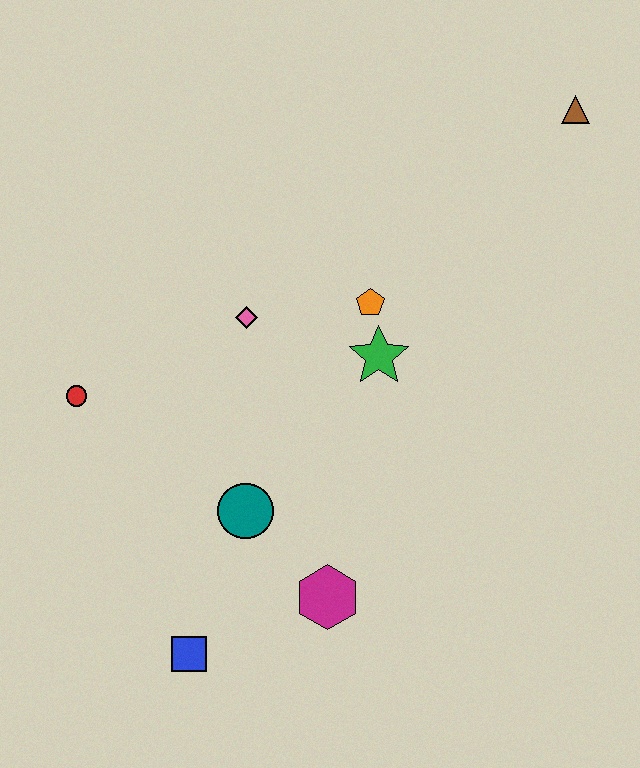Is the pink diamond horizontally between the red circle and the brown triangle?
Yes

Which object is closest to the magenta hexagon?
The teal circle is closest to the magenta hexagon.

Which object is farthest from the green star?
The blue square is farthest from the green star.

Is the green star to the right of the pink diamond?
Yes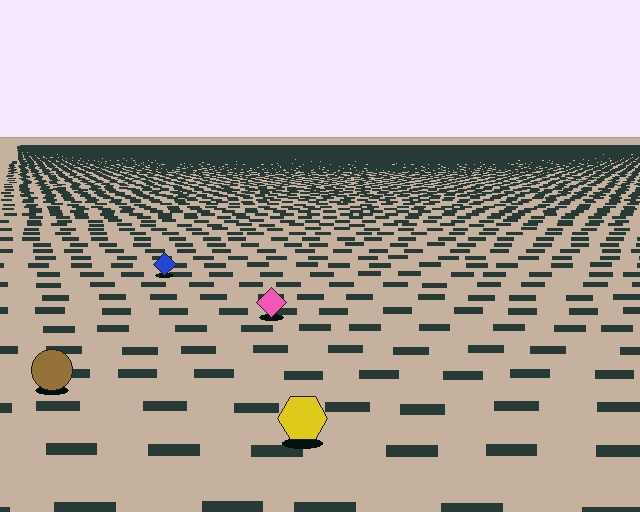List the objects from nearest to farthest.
From nearest to farthest: the yellow hexagon, the brown circle, the pink diamond, the blue diamond.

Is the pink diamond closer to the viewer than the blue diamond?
Yes. The pink diamond is closer — you can tell from the texture gradient: the ground texture is coarser near it.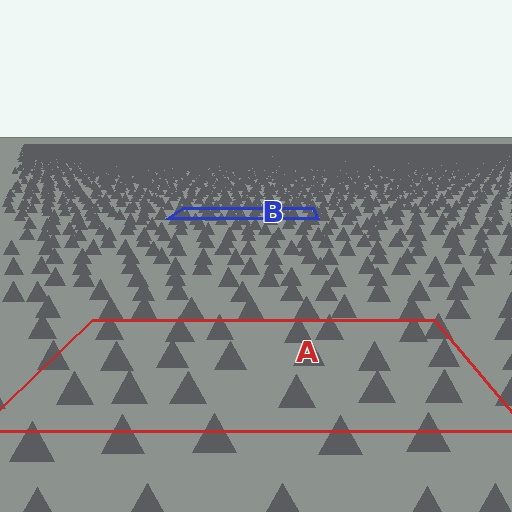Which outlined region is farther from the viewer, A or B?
Region B is farther from the viewer — the texture elements inside it appear smaller and more densely packed.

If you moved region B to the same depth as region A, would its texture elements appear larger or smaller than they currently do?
They would appear larger. At a closer depth, the same texture elements are projected at a bigger on-screen size.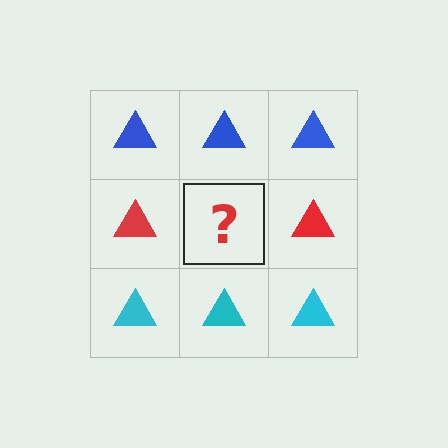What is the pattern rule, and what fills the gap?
The rule is that each row has a consistent color. The gap should be filled with a red triangle.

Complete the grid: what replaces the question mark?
The question mark should be replaced with a red triangle.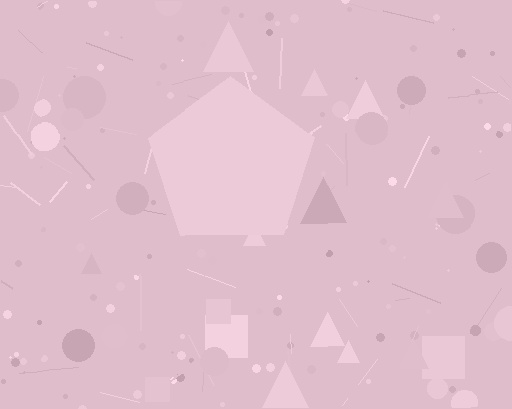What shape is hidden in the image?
A pentagon is hidden in the image.